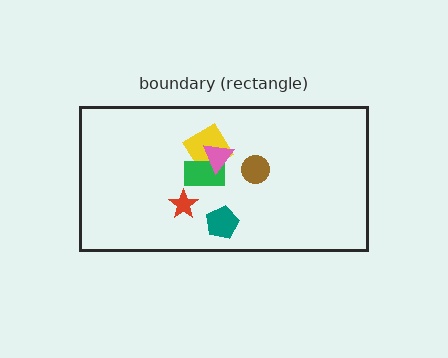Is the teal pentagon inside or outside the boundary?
Inside.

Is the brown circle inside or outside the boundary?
Inside.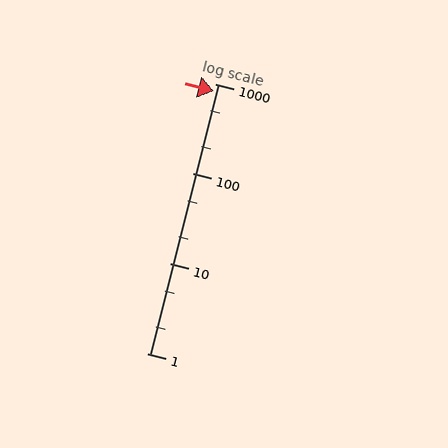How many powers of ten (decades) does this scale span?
The scale spans 3 decades, from 1 to 1000.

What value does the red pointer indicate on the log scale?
The pointer indicates approximately 820.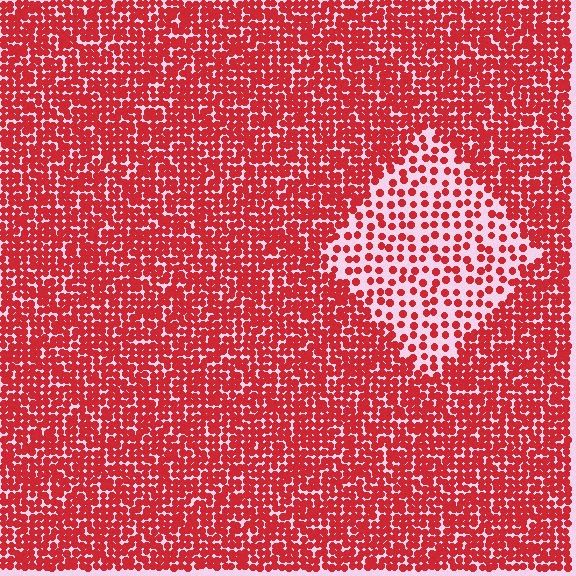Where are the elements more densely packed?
The elements are more densely packed outside the diamond boundary.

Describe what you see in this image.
The image contains small red elements arranged at two different densities. A diamond-shaped region is visible where the elements are less densely packed than the surrounding area.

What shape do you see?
I see a diamond.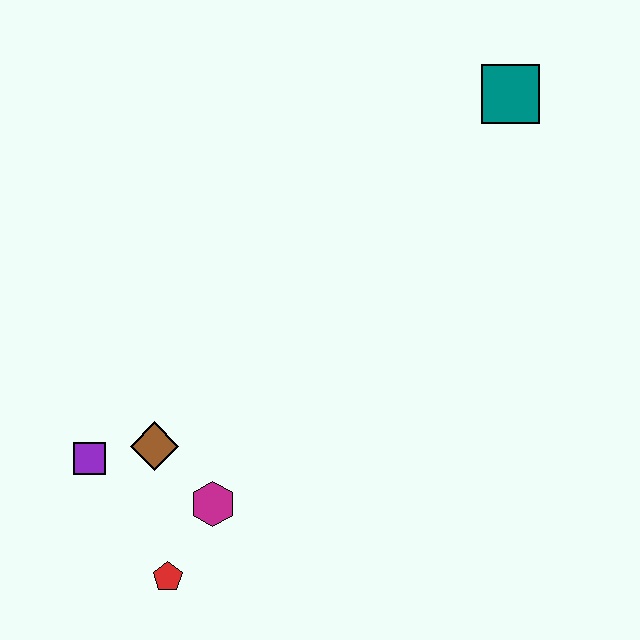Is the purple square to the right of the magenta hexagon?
No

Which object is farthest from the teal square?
The red pentagon is farthest from the teal square.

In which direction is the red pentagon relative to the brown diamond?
The red pentagon is below the brown diamond.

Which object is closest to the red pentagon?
The magenta hexagon is closest to the red pentagon.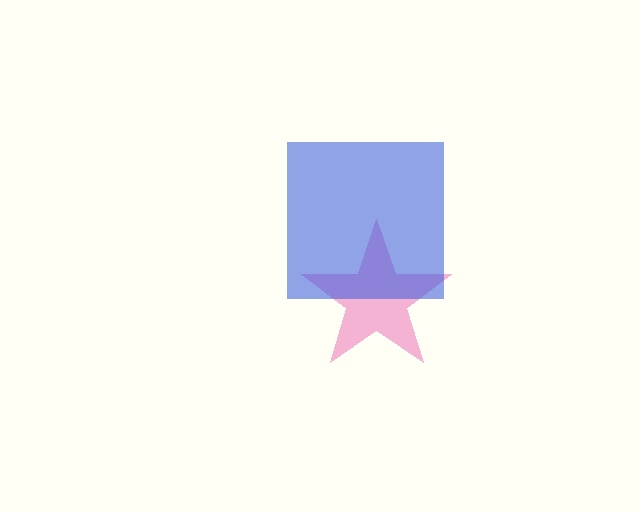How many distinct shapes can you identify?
There are 2 distinct shapes: a pink star, a blue square.